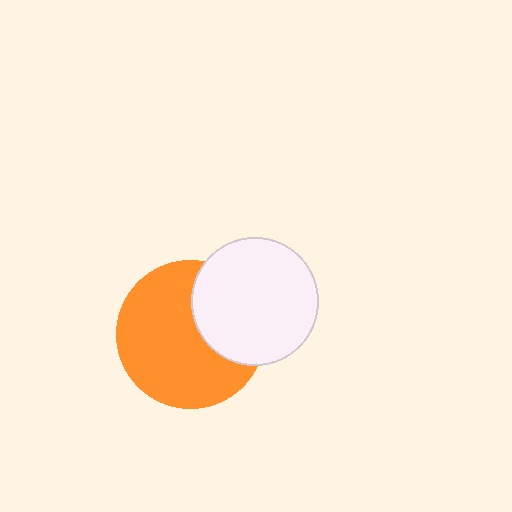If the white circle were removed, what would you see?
You would see the complete orange circle.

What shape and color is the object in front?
The object in front is a white circle.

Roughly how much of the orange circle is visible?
Most of it is visible (roughly 69%).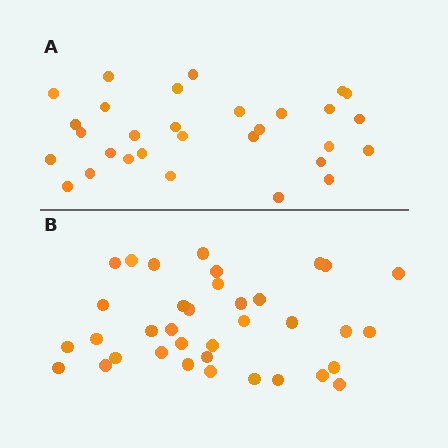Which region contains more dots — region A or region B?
Region B (the bottom region) has more dots.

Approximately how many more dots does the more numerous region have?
Region B has about 6 more dots than region A.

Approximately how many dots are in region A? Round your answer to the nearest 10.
About 30 dots.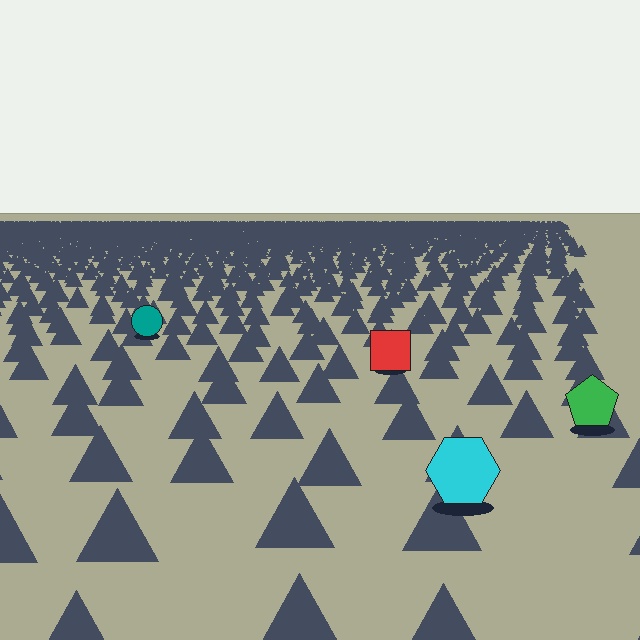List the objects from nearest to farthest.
From nearest to farthest: the cyan hexagon, the green pentagon, the red square, the teal circle.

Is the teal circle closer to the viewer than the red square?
No. The red square is closer — you can tell from the texture gradient: the ground texture is coarser near it.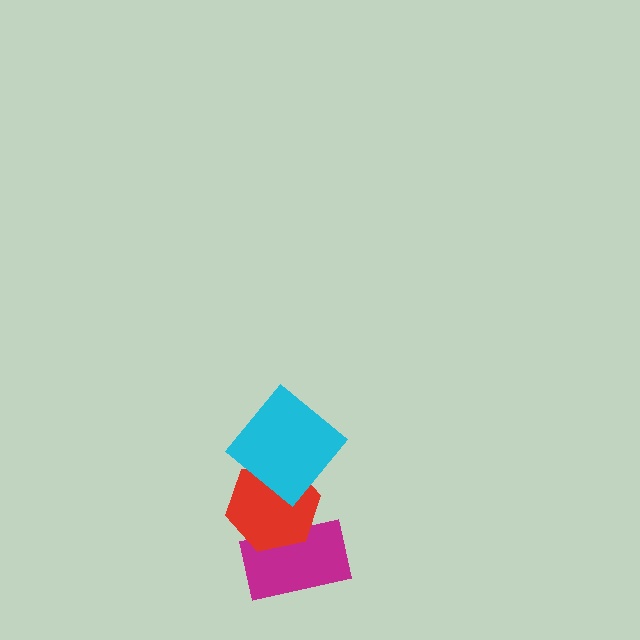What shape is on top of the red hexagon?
The cyan diamond is on top of the red hexagon.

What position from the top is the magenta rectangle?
The magenta rectangle is 3rd from the top.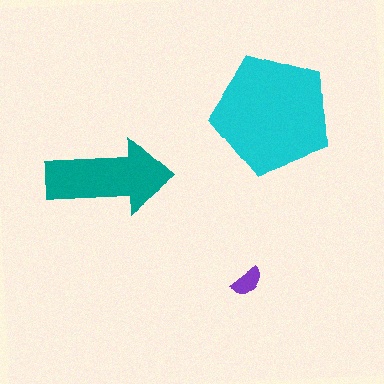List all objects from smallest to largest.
The purple semicircle, the teal arrow, the cyan pentagon.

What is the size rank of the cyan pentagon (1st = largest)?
1st.